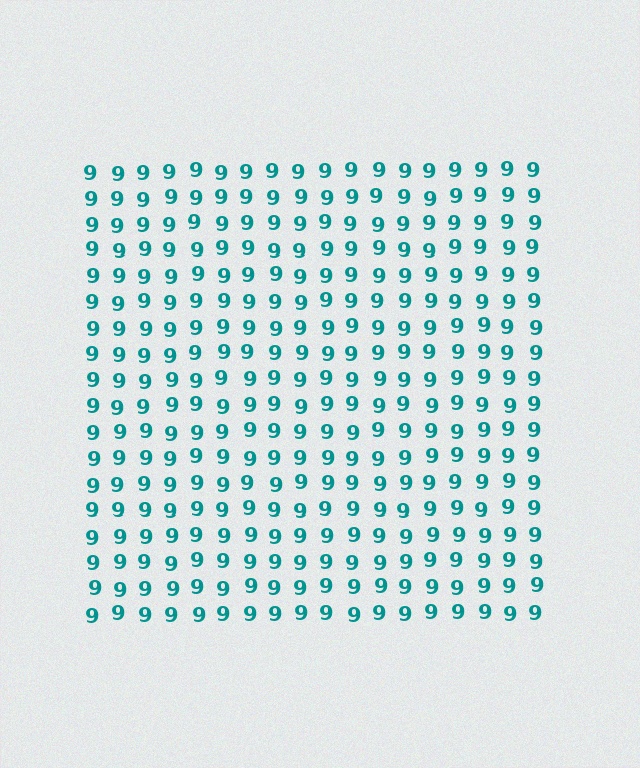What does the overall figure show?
The overall figure shows a square.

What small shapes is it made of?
It is made of small digit 9's.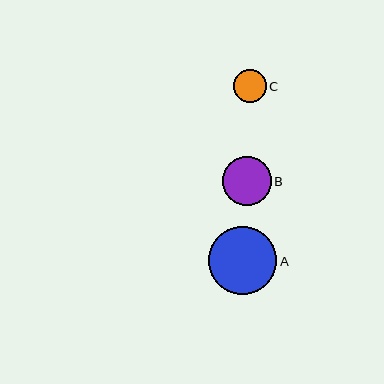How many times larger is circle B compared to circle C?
Circle B is approximately 1.5 times the size of circle C.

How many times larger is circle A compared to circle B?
Circle A is approximately 1.4 times the size of circle B.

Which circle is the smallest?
Circle C is the smallest with a size of approximately 33 pixels.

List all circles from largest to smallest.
From largest to smallest: A, B, C.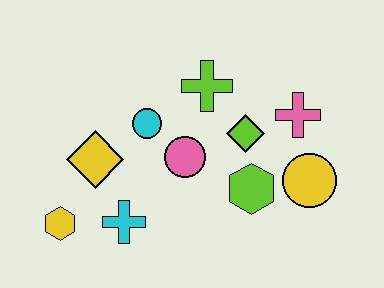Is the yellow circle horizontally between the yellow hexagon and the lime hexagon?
No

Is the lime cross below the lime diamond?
No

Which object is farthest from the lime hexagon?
The yellow hexagon is farthest from the lime hexagon.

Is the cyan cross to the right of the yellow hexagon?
Yes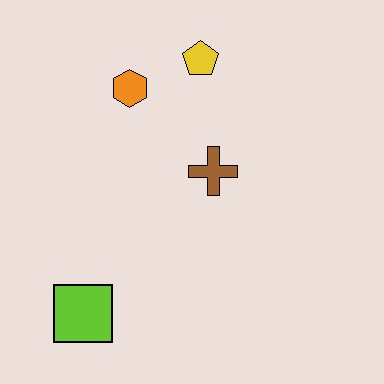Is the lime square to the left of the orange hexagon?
Yes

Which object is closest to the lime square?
The brown cross is closest to the lime square.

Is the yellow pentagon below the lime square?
No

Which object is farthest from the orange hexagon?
The lime square is farthest from the orange hexagon.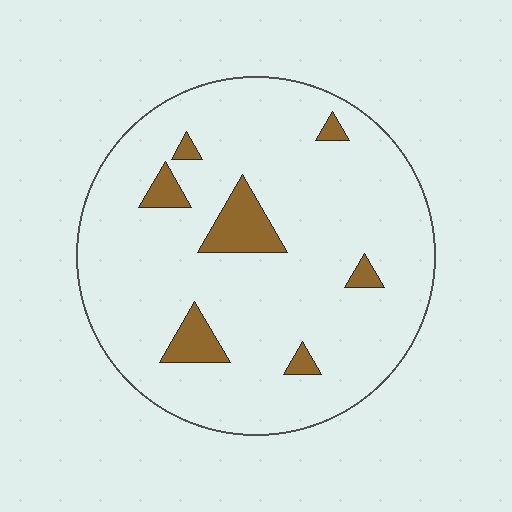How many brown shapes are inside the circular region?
7.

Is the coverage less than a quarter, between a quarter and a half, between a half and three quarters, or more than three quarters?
Less than a quarter.